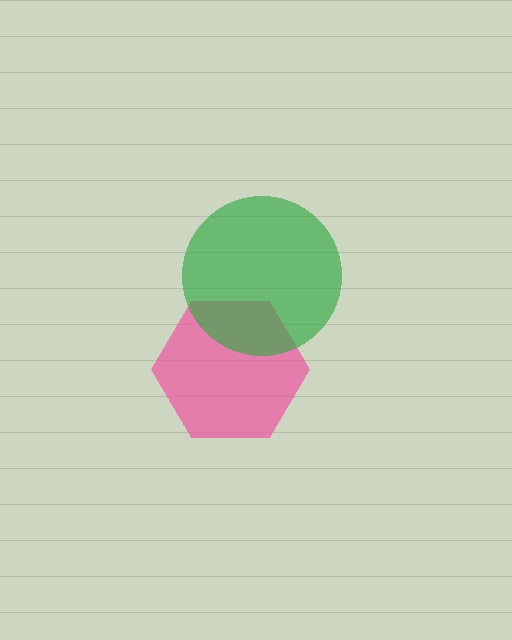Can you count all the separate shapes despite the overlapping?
Yes, there are 2 separate shapes.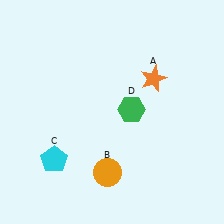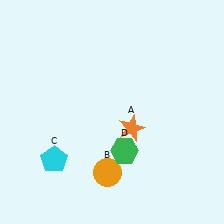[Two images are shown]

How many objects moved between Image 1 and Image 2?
2 objects moved between the two images.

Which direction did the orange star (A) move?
The orange star (A) moved down.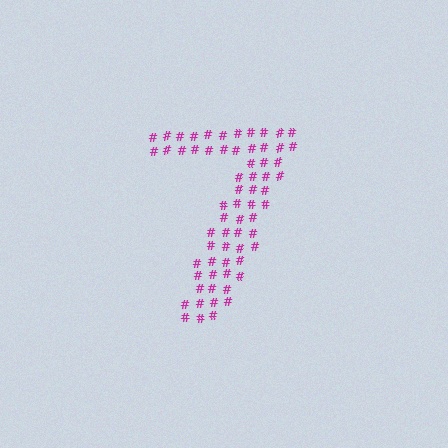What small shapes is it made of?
It is made of small hash symbols.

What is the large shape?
The large shape is the digit 7.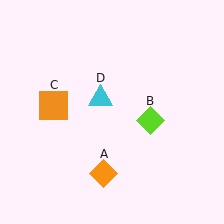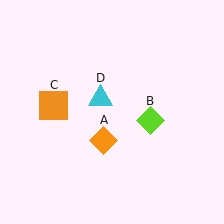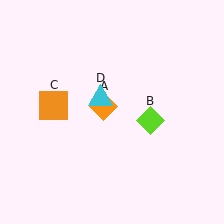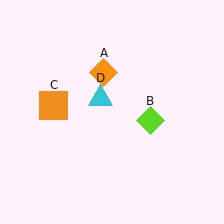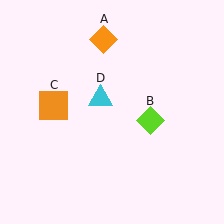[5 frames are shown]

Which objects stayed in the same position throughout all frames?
Lime diamond (object B) and orange square (object C) and cyan triangle (object D) remained stationary.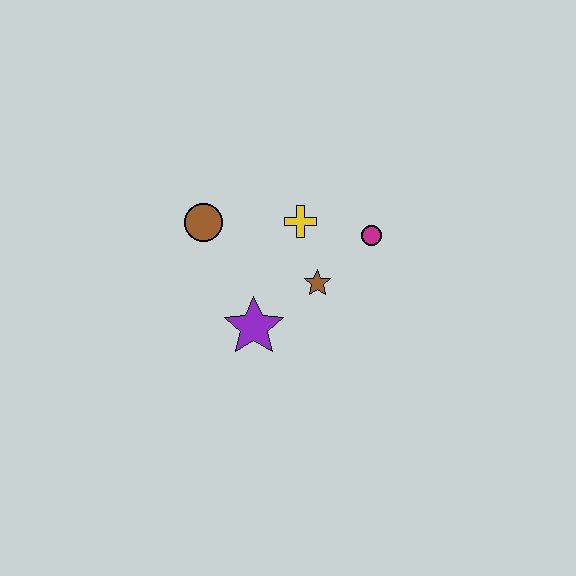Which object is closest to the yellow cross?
The brown star is closest to the yellow cross.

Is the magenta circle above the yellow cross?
No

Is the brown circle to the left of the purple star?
Yes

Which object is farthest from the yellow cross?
The purple star is farthest from the yellow cross.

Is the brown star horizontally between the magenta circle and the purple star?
Yes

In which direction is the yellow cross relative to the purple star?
The yellow cross is above the purple star.